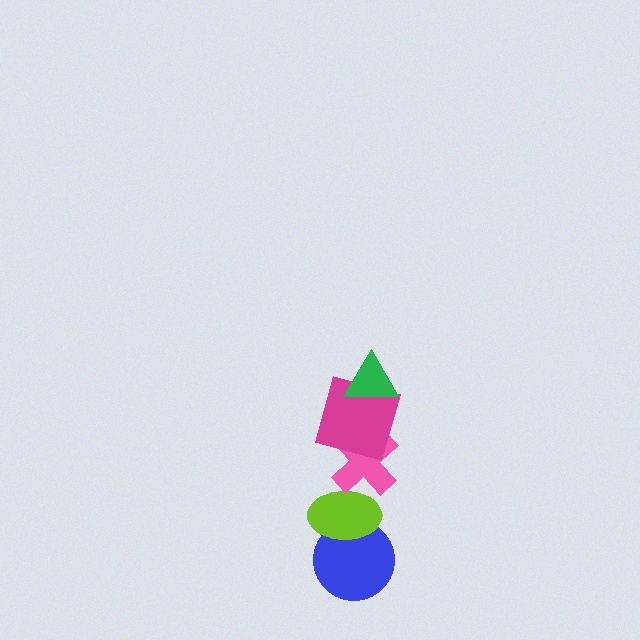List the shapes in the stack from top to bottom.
From top to bottom: the green triangle, the magenta square, the pink cross, the lime ellipse, the blue circle.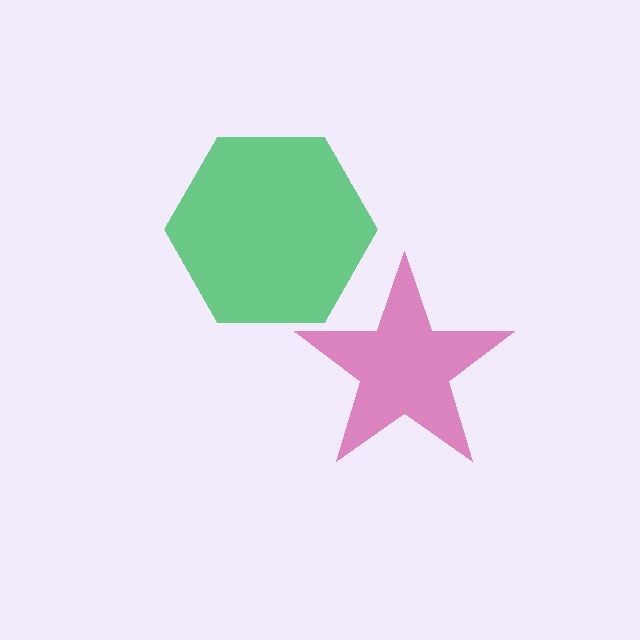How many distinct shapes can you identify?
There are 2 distinct shapes: a magenta star, a green hexagon.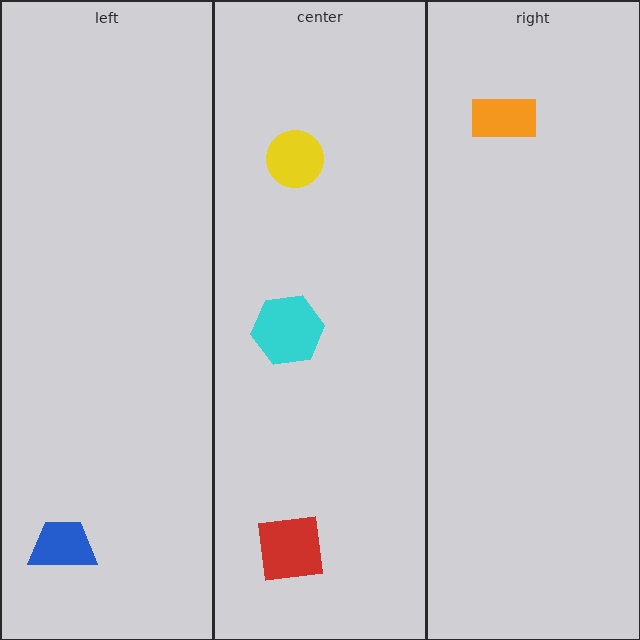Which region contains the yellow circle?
The center region.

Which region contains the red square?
The center region.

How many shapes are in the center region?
3.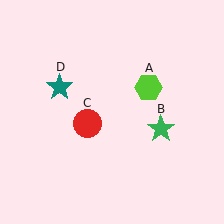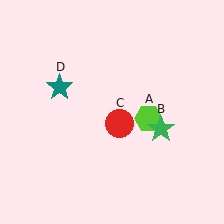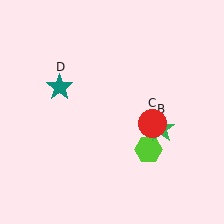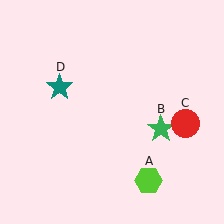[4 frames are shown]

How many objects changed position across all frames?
2 objects changed position: lime hexagon (object A), red circle (object C).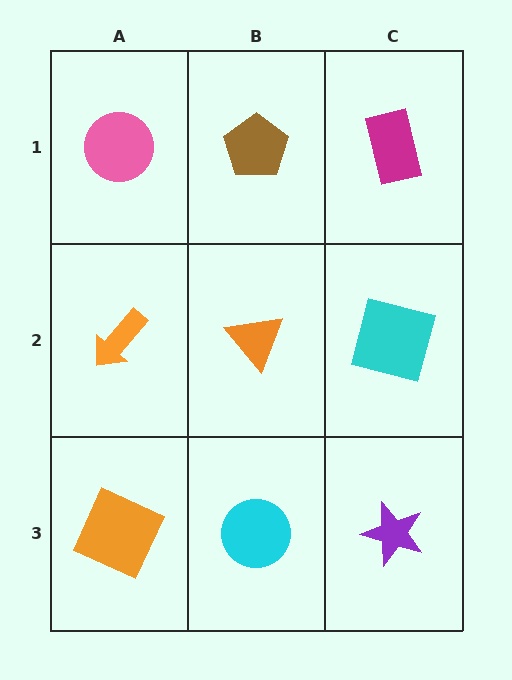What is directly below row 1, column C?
A cyan square.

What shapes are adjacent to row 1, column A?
An orange arrow (row 2, column A), a brown pentagon (row 1, column B).